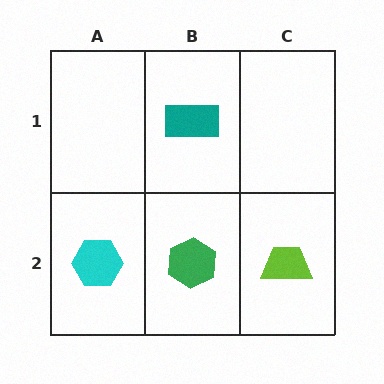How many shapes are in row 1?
1 shape.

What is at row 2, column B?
A green hexagon.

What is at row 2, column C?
A lime trapezoid.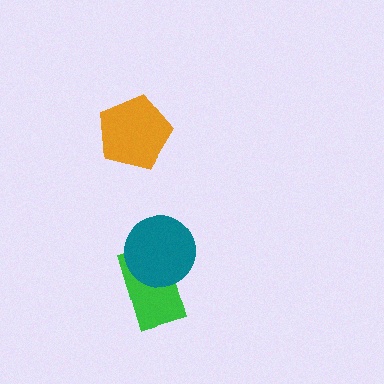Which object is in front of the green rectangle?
The teal circle is in front of the green rectangle.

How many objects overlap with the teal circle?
1 object overlaps with the teal circle.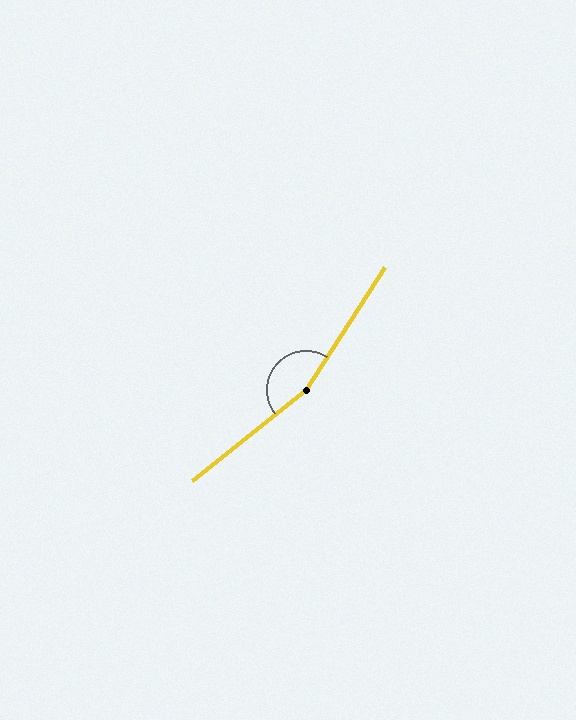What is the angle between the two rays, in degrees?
Approximately 161 degrees.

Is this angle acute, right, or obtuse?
It is obtuse.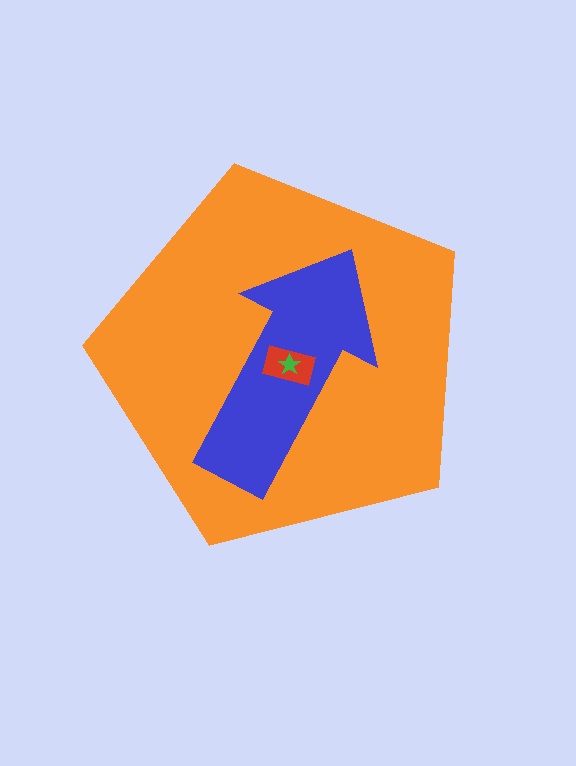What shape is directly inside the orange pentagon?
The blue arrow.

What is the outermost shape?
The orange pentagon.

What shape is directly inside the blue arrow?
The red rectangle.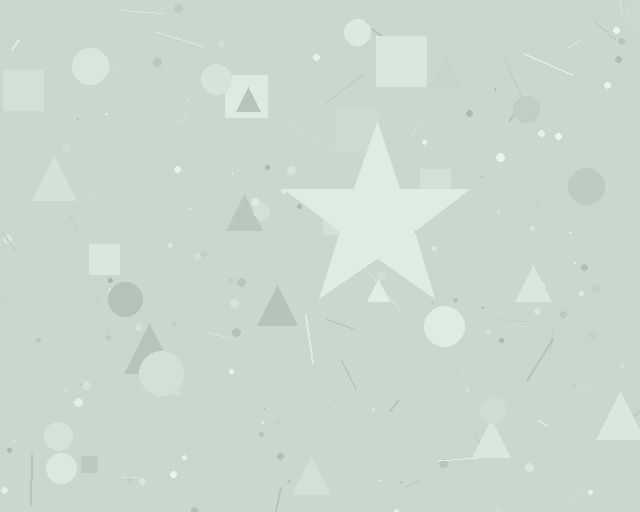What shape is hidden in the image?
A star is hidden in the image.